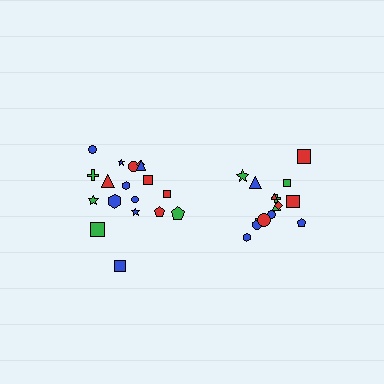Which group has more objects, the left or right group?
The left group.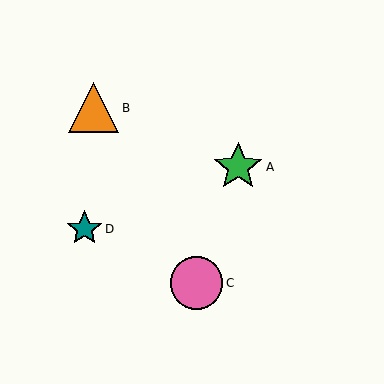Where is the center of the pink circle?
The center of the pink circle is at (197, 283).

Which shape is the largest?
The pink circle (labeled C) is the largest.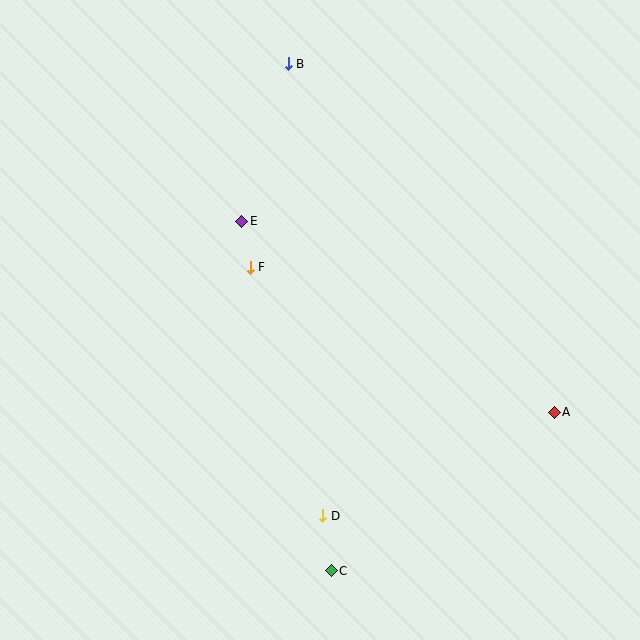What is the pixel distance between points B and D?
The distance between B and D is 453 pixels.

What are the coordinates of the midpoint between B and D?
The midpoint between B and D is at (306, 290).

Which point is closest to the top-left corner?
Point B is closest to the top-left corner.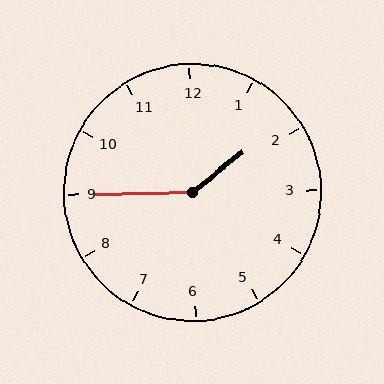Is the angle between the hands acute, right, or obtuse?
It is obtuse.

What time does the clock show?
1:45.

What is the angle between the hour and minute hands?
Approximately 142 degrees.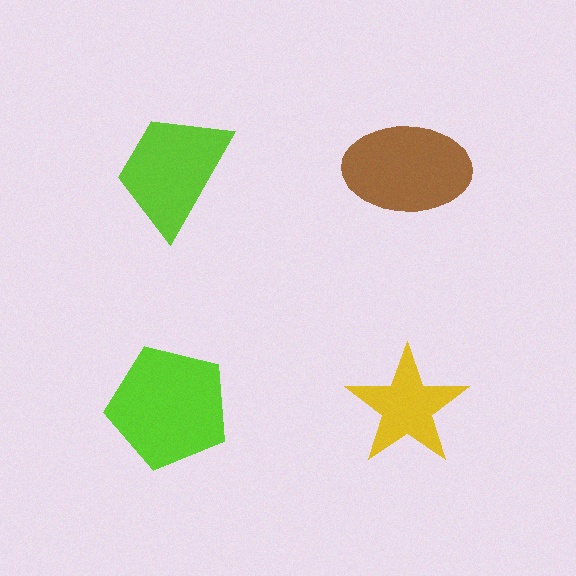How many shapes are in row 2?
2 shapes.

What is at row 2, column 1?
A lime pentagon.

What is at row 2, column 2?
A yellow star.